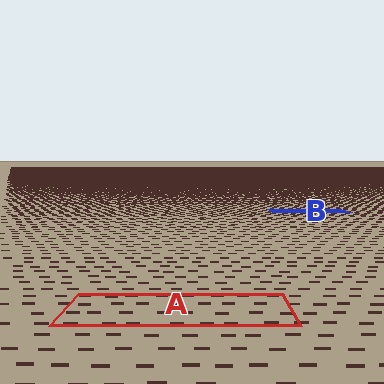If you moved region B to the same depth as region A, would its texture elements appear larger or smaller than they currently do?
They would appear larger. At a closer depth, the same texture elements are projected at a bigger on-screen size.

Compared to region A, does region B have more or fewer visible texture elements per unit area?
Region B has more texture elements per unit area — they are packed more densely because it is farther away.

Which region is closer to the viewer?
Region A is closer. The texture elements there are larger and more spread out.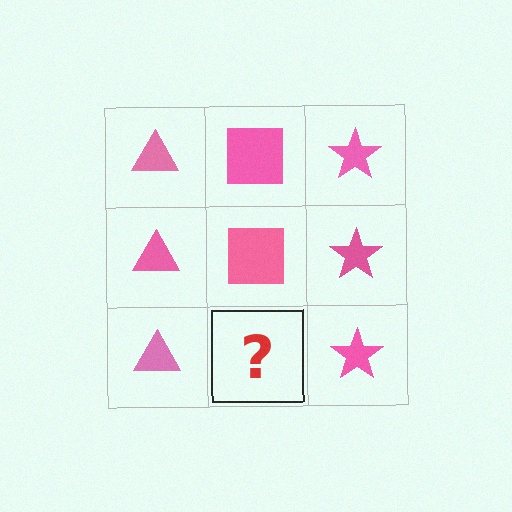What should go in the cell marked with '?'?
The missing cell should contain a pink square.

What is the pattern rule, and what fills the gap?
The rule is that each column has a consistent shape. The gap should be filled with a pink square.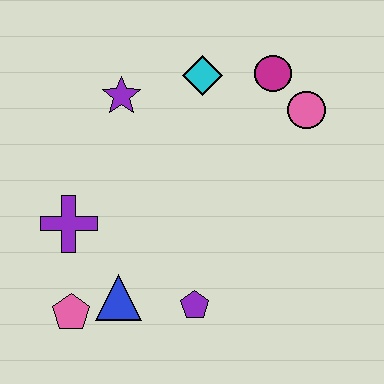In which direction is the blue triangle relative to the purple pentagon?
The blue triangle is to the left of the purple pentagon.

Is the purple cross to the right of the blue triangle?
No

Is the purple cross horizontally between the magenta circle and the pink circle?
No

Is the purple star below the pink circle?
No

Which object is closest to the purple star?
The cyan diamond is closest to the purple star.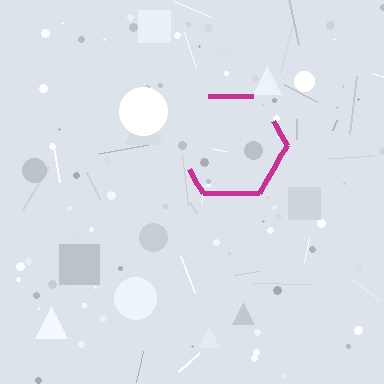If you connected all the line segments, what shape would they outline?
They would outline a hexagon.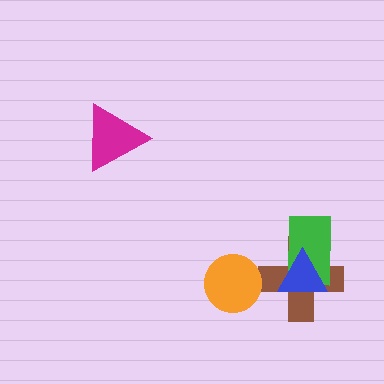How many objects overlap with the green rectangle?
2 objects overlap with the green rectangle.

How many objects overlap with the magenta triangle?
0 objects overlap with the magenta triangle.